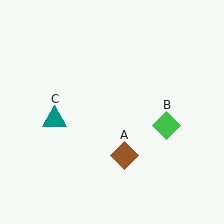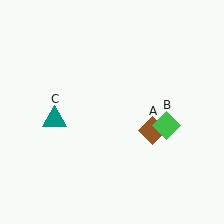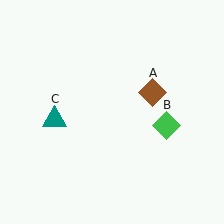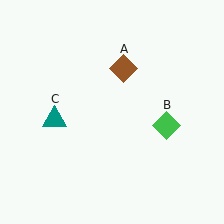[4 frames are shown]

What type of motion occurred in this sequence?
The brown diamond (object A) rotated counterclockwise around the center of the scene.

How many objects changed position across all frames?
1 object changed position: brown diamond (object A).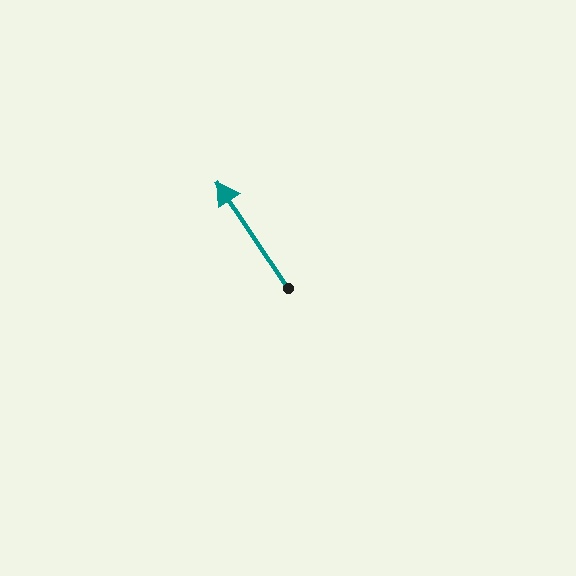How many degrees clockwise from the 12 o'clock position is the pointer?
Approximately 326 degrees.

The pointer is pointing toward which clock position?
Roughly 11 o'clock.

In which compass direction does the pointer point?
Northwest.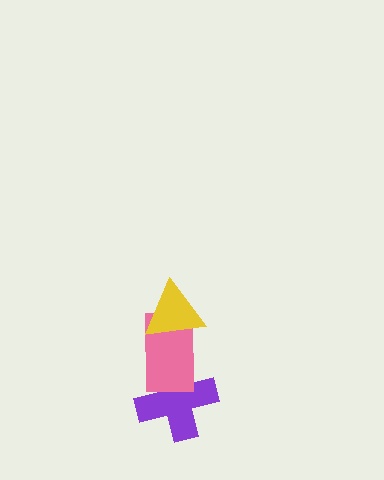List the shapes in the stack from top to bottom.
From top to bottom: the yellow triangle, the pink rectangle, the purple cross.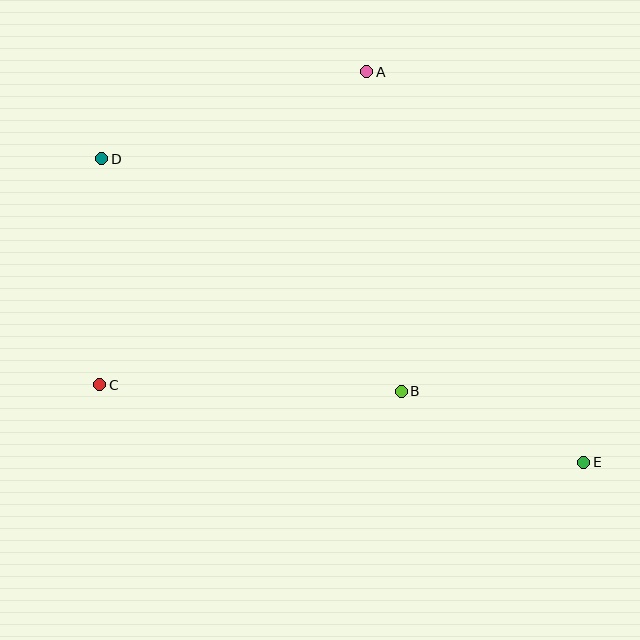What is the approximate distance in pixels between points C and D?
The distance between C and D is approximately 226 pixels.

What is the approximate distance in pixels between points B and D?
The distance between B and D is approximately 380 pixels.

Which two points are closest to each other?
Points B and E are closest to each other.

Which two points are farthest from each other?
Points D and E are farthest from each other.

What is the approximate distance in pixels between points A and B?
The distance between A and B is approximately 321 pixels.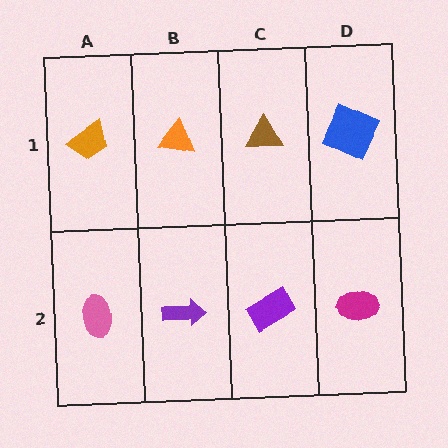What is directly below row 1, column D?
A magenta ellipse.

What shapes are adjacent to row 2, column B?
An orange triangle (row 1, column B), a pink ellipse (row 2, column A), a purple rectangle (row 2, column C).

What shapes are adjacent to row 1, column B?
A purple arrow (row 2, column B), an orange trapezoid (row 1, column A), a brown triangle (row 1, column C).